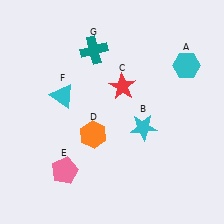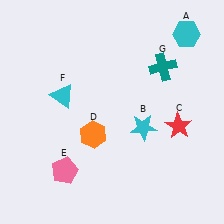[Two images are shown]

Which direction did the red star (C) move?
The red star (C) moved right.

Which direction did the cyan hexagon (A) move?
The cyan hexagon (A) moved up.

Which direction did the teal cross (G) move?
The teal cross (G) moved right.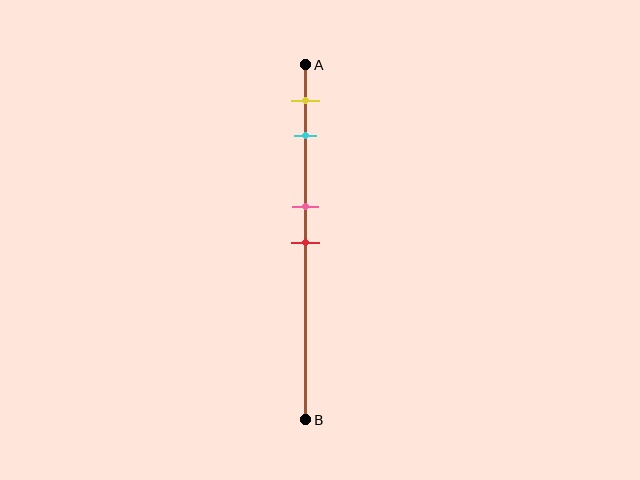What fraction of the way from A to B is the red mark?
The red mark is approximately 50% (0.5) of the way from A to B.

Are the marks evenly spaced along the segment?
No, the marks are not evenly spaced.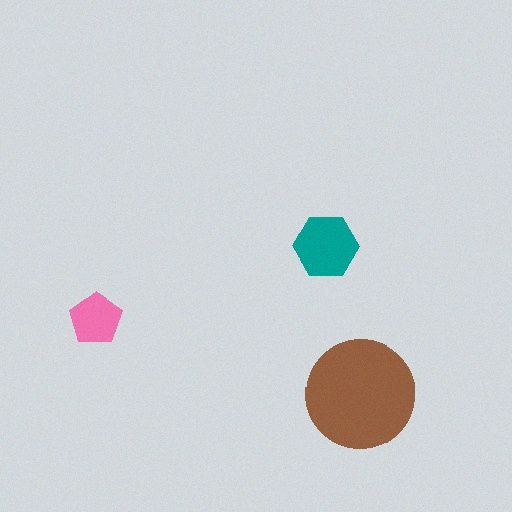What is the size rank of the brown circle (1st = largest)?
1st.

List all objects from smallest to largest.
The pink pentagon, the teal hexagon, the brown circle.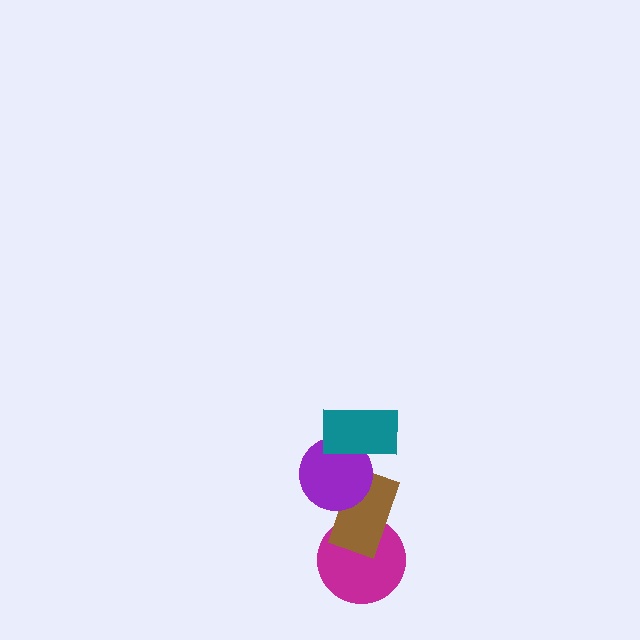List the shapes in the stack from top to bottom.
From top to bottom: the teal rectangle, the purple circle, the brown rectangle, the magenta circle.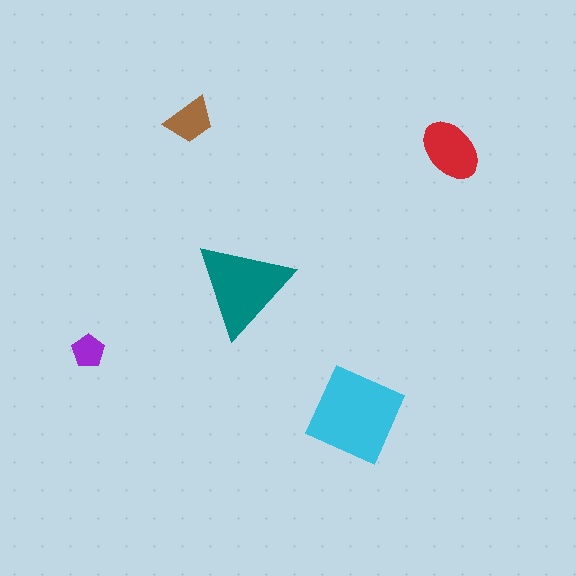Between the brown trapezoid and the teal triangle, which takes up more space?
The teal triangle.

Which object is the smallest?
The purple pentagon.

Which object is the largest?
The cyan square.